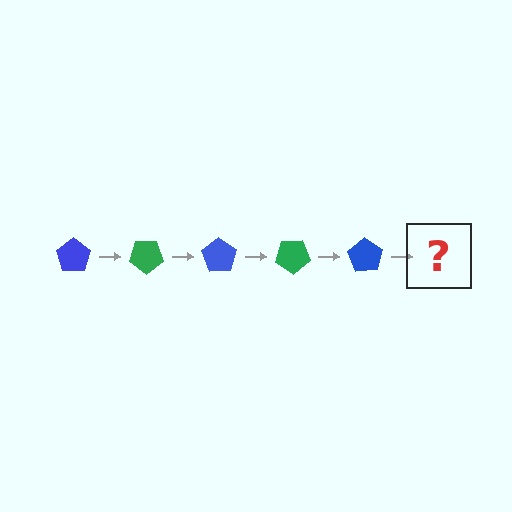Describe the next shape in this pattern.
It should be a green pentagon, rotated 175 degrees from the start.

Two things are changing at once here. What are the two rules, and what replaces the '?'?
The two rules are that it rotates 35 degrees each step and the color cycles through blue and green. The '?' should be a green pentagon, rotated 175 degrees from the start.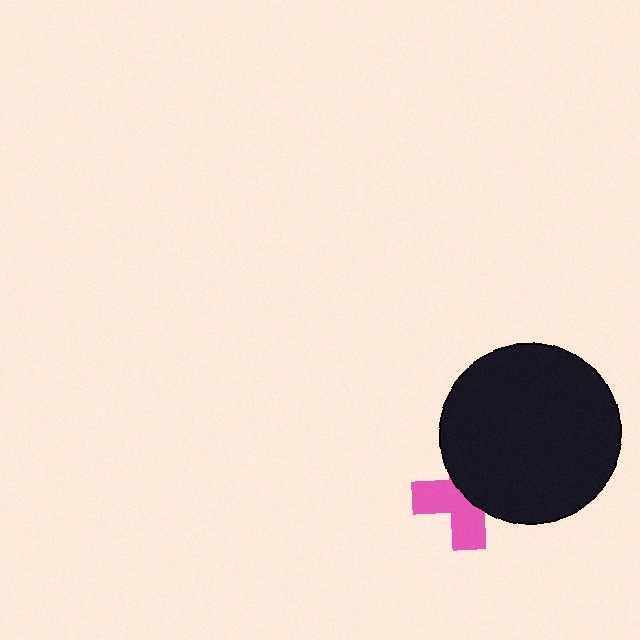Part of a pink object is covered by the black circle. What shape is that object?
It is a cross.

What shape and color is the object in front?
The object in front is a black circle.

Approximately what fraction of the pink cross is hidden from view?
Roughly 51% of the pink cross is hidden behind the black circle.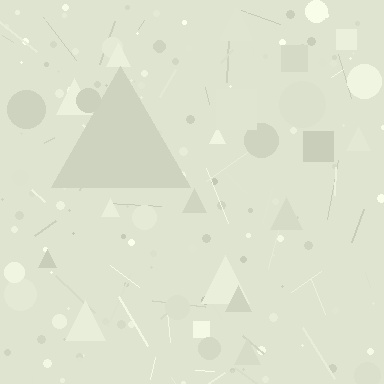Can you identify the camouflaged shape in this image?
The camouflaged shape is a triangle.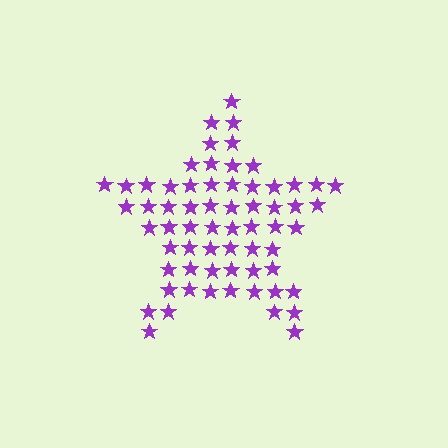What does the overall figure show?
The overall figure shows a star.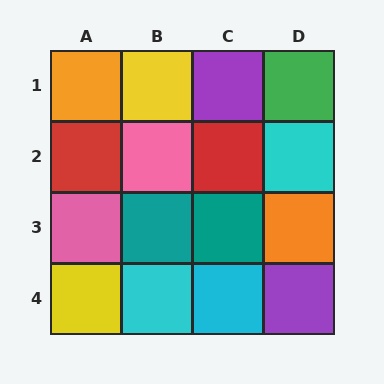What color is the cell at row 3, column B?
Teal.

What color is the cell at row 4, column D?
Purple.